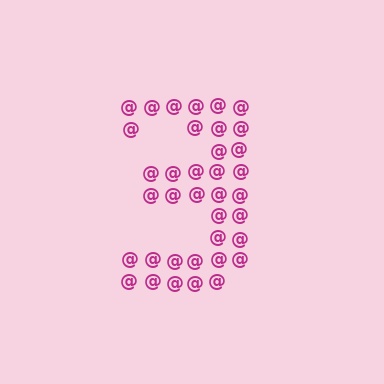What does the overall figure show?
The overall figure shows the digit 3.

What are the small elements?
The small elements are at signs.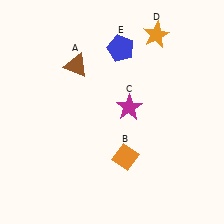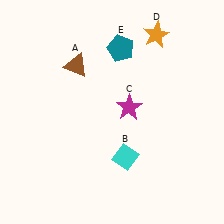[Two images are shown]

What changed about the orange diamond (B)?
In Image 1, B is orange. In Image 2, it changed to cyan.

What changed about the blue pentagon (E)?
In Image 1, E is blue. In Image 2, it changed to teal.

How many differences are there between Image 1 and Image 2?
There are 2 differences between the two images.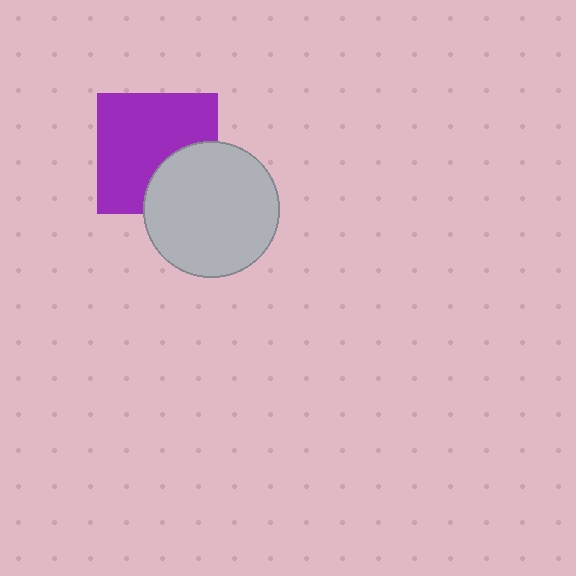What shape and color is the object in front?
The object in front is a light gray circle.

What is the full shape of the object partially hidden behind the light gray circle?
The partially hidden object is a purple square.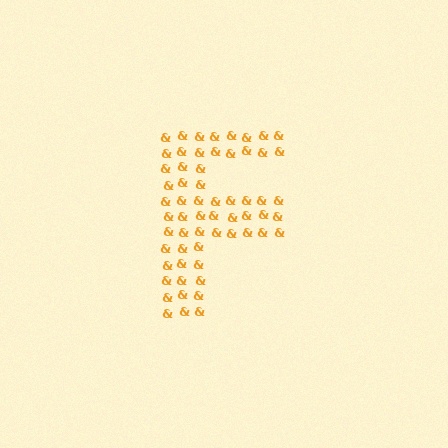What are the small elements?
The small elements are ampersands.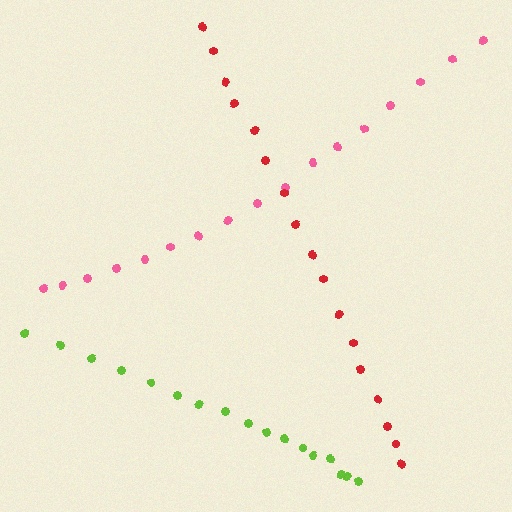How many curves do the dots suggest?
There are 3 distinct paths.